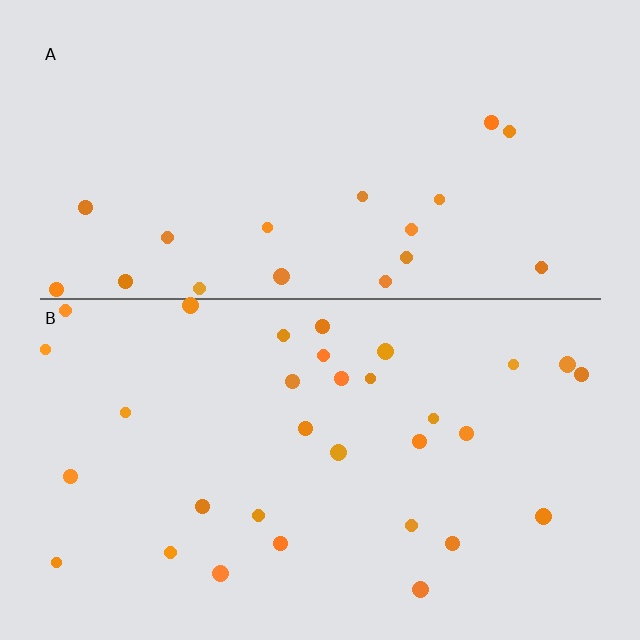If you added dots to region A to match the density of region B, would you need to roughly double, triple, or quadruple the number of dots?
Approximately double.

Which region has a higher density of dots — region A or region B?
B (the bottom).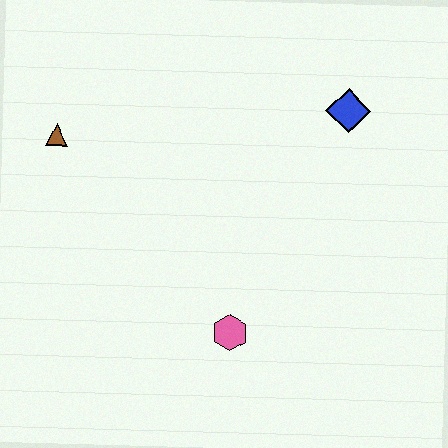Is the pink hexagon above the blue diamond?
No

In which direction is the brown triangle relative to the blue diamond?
The brown triangle is to the left of the blue diamond.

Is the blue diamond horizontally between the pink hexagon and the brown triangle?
No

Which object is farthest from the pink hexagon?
The brown triangle is farthest from the pink hexagon.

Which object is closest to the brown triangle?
The pink hexagon is closest to the brown triangle.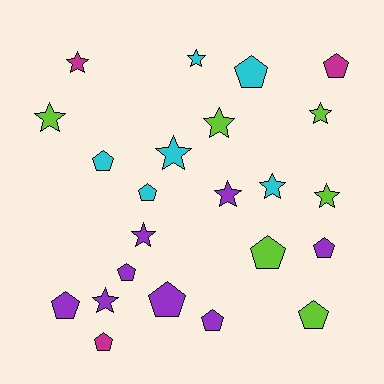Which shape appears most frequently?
Pentagon, with 12 objects.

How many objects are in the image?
There are 23 objects.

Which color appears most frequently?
Purple, with 8 objects.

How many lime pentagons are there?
There are 2 lime pentagons.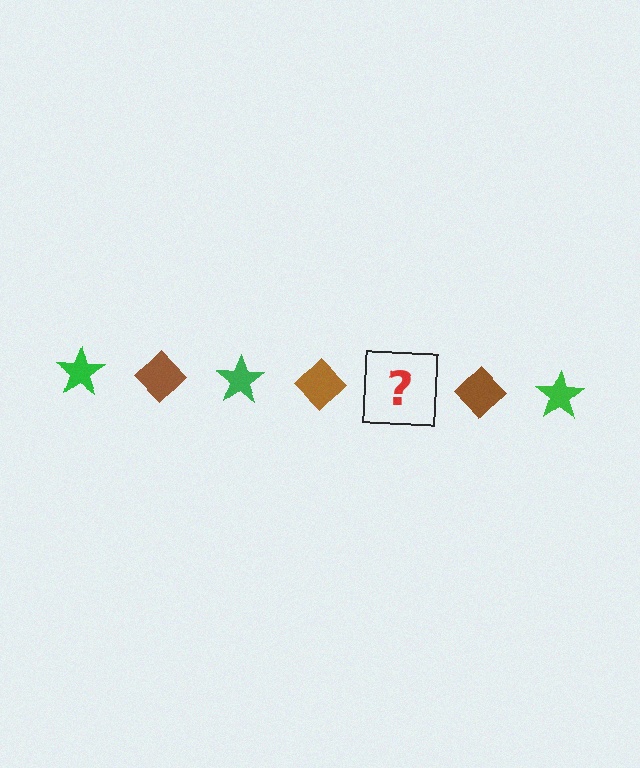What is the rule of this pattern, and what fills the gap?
The rule is that the pattern alternates between green star and brown diamond. The gap should be filled with a green star.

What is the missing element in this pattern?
The missing element is a green star.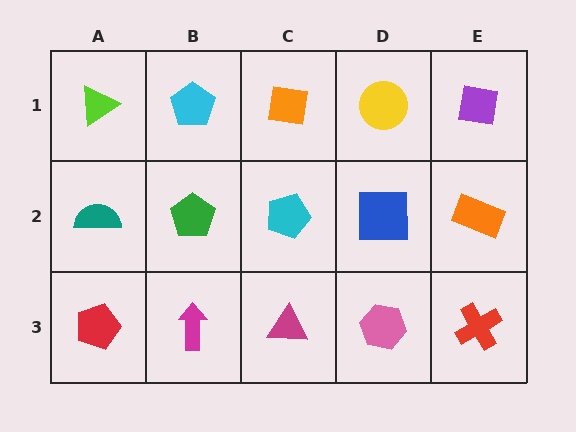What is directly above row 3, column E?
An orange rectangle.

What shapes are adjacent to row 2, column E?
A purple square (row 1, column E), a red cross (row 3, column E), a blue square (row 2, column D).